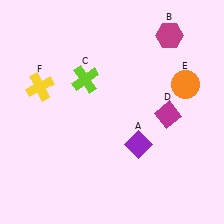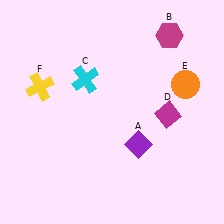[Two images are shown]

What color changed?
The cross (C) changed from lime in Image 1 to cyan in Image 2.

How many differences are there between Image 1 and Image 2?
There is 1 difference between the two images.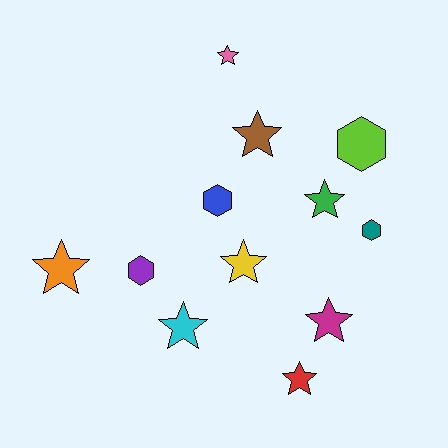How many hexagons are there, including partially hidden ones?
There are 4 hexagons.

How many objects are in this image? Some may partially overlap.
There are 12 objects.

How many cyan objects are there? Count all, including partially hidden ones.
There is 1 cyan object.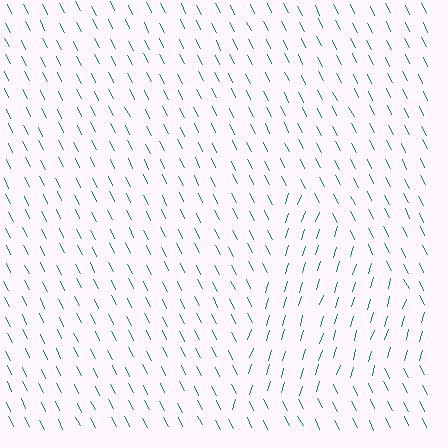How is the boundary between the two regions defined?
The boundary is defined purely by a change in line orientation (approximately 45 degrees difference). All lines are the same color and thickness.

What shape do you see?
I see a triangle.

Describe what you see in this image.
The image is filled with small teal line segments. A triangle region in the image has lines oriented differently from the surrounding lines, creating a visible texture boundary.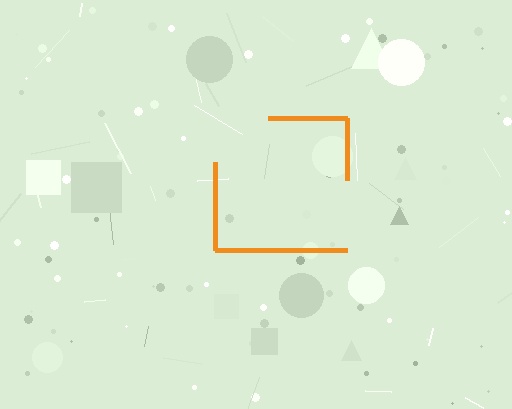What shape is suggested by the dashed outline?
The dashed outline suggests a square.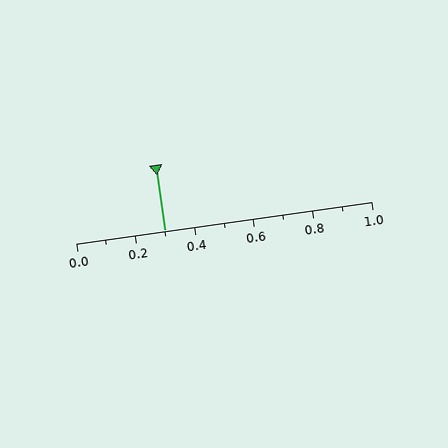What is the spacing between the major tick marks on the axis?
The major ticks are spaced 0.2 apart.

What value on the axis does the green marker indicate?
The marker indicates approximately 0.3.